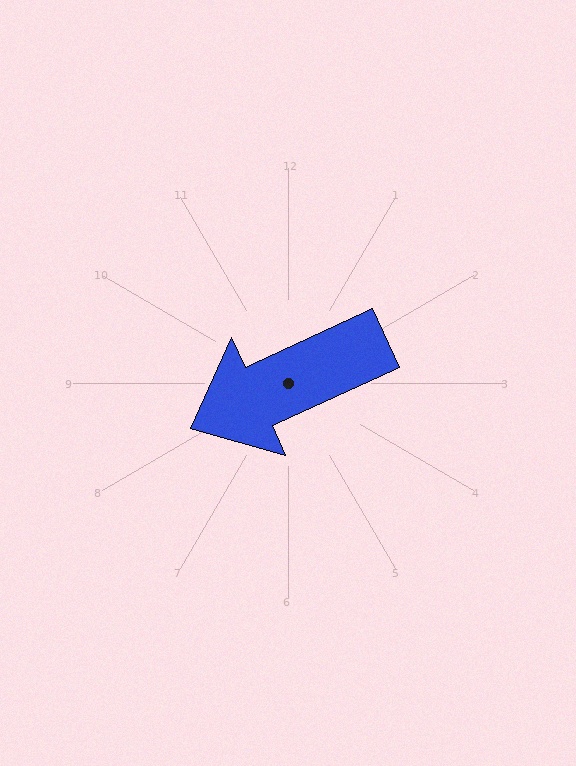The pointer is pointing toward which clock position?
Roughly 8 o'clock.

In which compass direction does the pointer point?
Southwest.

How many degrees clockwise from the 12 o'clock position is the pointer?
Approximately 245 degrees.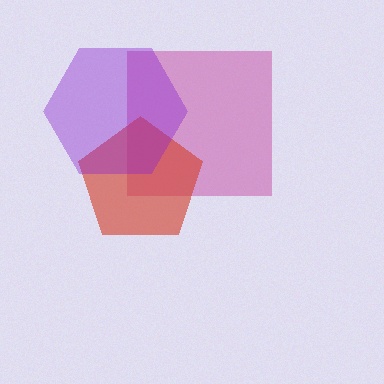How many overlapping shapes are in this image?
There are 3 overlapping shapes in the image.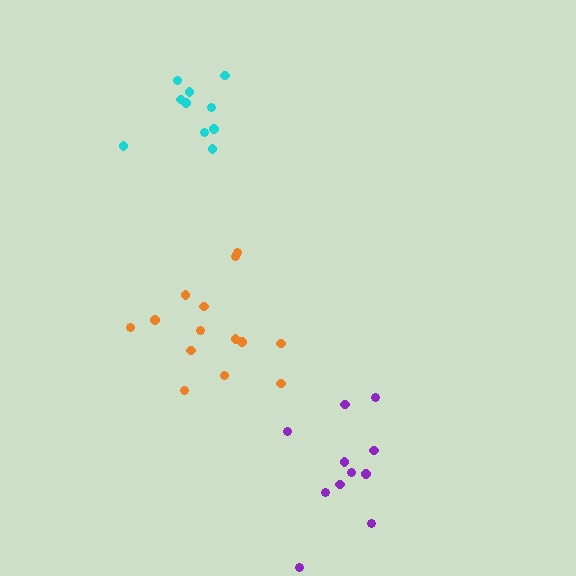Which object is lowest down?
The purple cluster is bottommost.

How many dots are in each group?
Group 1: 11 dots, Group 2: 10 dots, Group 3: 14 dots (35 total).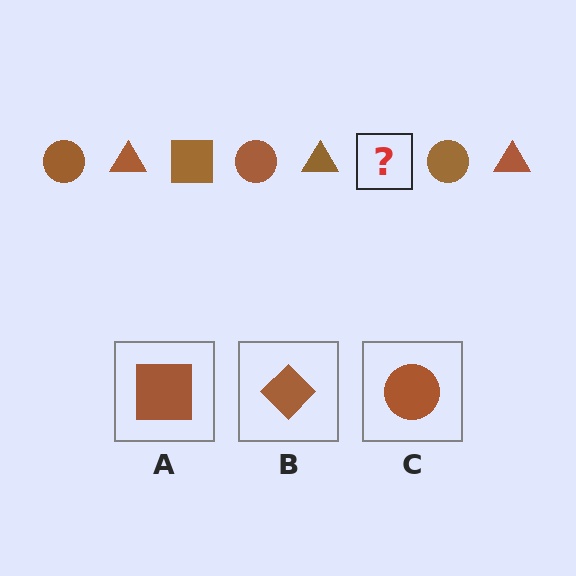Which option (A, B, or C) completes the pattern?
A.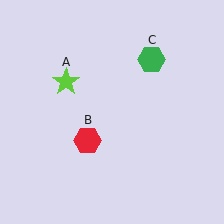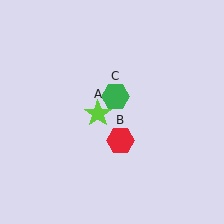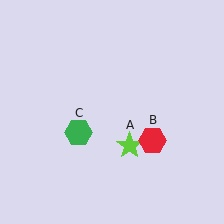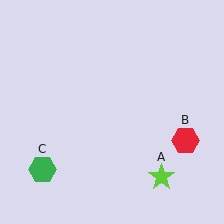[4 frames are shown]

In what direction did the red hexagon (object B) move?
The red hexagon (object B) moved right.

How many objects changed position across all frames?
3 objects changed position: lime star (object A), red hexagon (object B), green hexagon (object C).